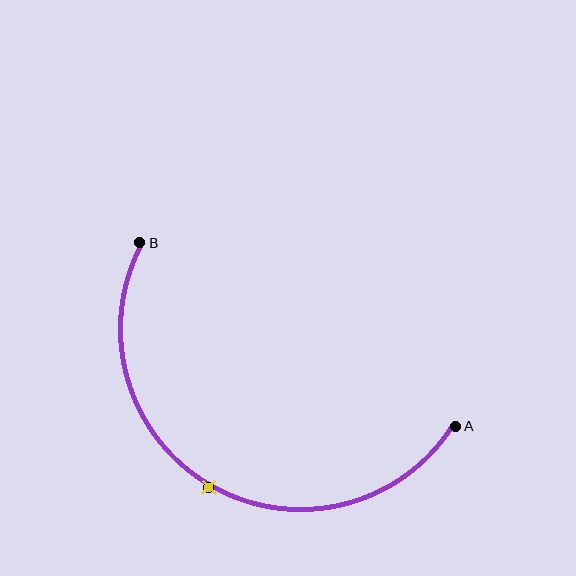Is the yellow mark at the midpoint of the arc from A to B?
Yes. The yellow mark lies on the arc at equal arc-length from both A and B — it is the arc midpoint.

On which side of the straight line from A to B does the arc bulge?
The arc bulges below the straight line connecting A and B.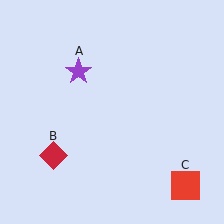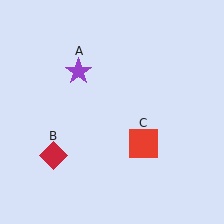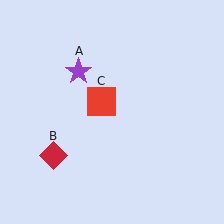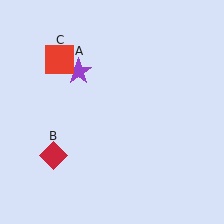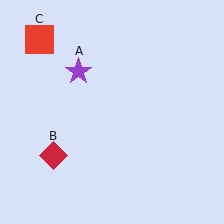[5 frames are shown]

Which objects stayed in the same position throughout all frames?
Purple star (object A) and red diamond (object B) remained stationary.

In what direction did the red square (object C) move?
The red square (object C) moved up and to the left.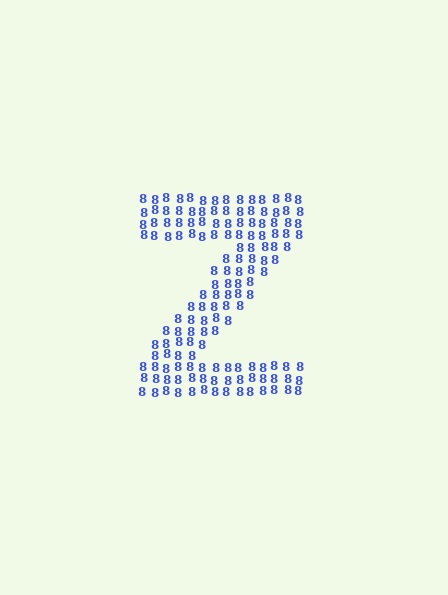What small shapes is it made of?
It is made of small digit 8's.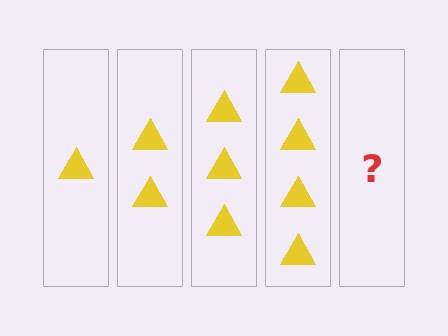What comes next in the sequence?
The next element should be 5 triangles.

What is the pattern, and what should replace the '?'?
The pattern is that each step adds one more triangle. The '?' should be 5 triangles.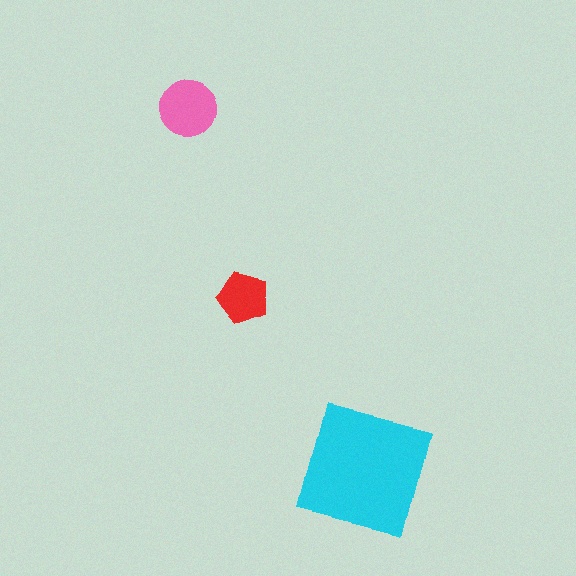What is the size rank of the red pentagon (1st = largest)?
3rd.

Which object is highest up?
The pink circle is topmost.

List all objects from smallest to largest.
The red pentagon, the pink circle, the cyan square.